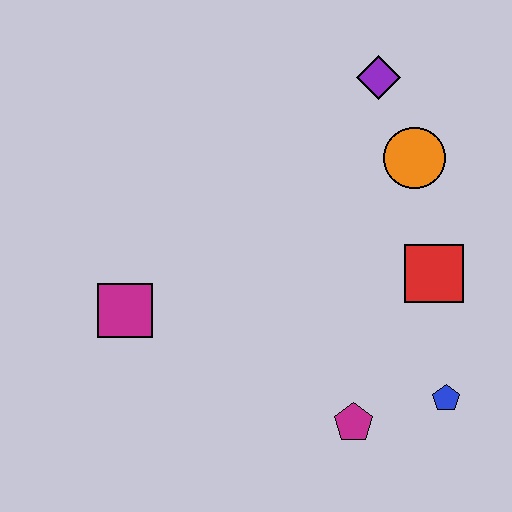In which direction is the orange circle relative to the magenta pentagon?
The orange circle is above the magenta pentagon.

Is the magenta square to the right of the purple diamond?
No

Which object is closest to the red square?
The orange circle is closest to the red square.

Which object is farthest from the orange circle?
The magenta square is farthest from the orange circle.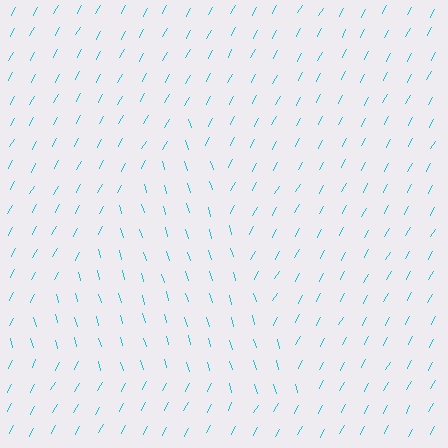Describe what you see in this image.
The image is filled with small cyan line segments. A triangle region in the image has lines oriented differently from the surrounding lines, creating a visible texture boundary.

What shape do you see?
I see a triangle.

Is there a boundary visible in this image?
Yes, there is a texture boundary formed by a change in line orientation.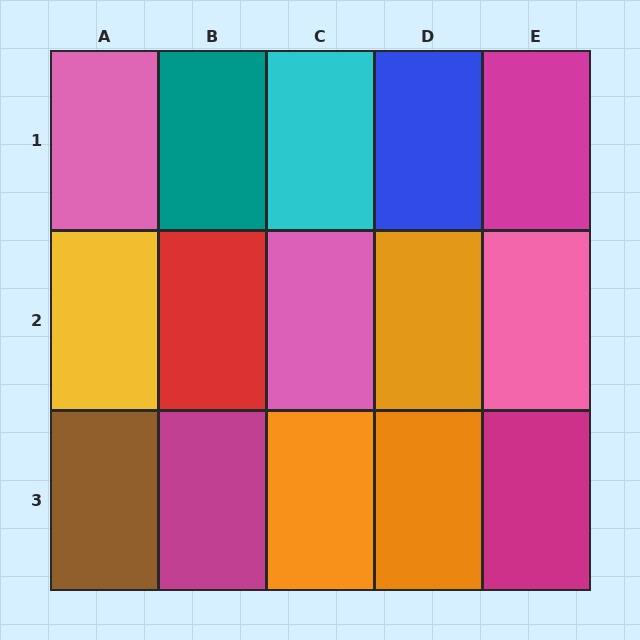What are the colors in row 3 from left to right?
Brown, magenta, orange, orange, magenta.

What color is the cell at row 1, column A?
Pink.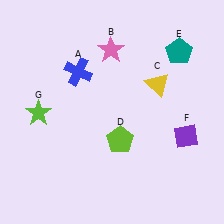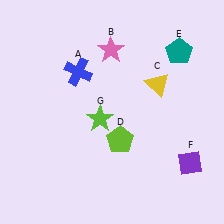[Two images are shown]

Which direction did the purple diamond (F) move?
The purple diamond (F) moved down.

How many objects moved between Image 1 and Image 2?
2 objects moved between the two images.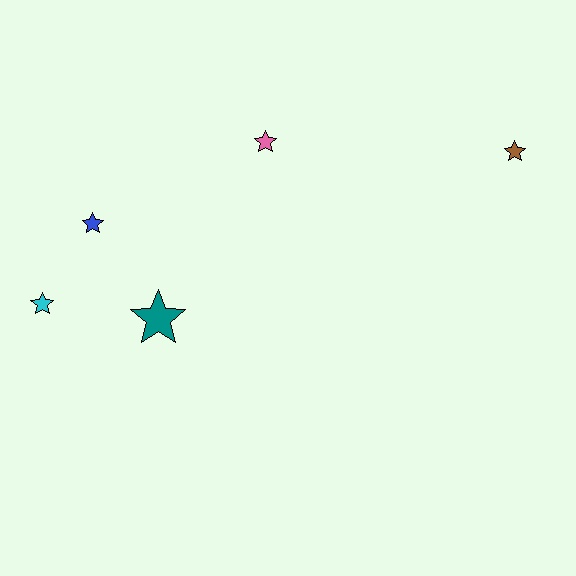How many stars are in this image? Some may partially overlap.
There are 5 stars.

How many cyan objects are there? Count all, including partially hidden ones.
There is 1 cyan object.